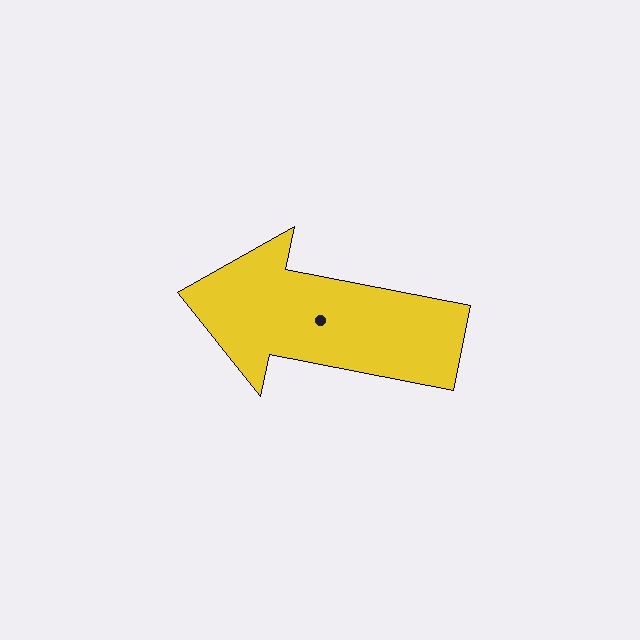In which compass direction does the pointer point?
West.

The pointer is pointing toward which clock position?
Roughly 9 o'clock.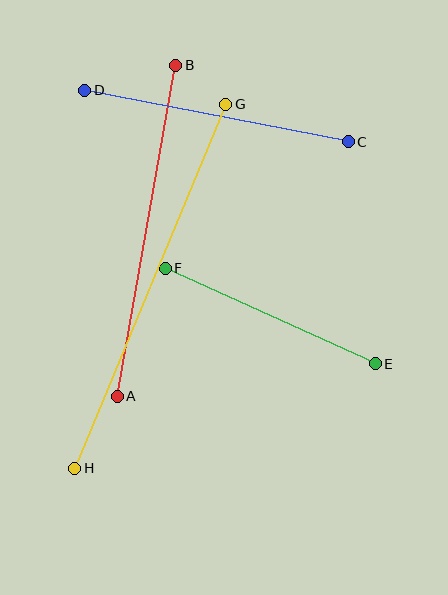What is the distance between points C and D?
The distance is approximately 269 pixels.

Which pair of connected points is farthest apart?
Points G and H are farthest apart.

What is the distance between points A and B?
The distance is approximately 336 pixels.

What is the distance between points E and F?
The distance is approximately 231 pixels.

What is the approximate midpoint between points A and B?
The midpoint is at approximately (147, 231) pixels.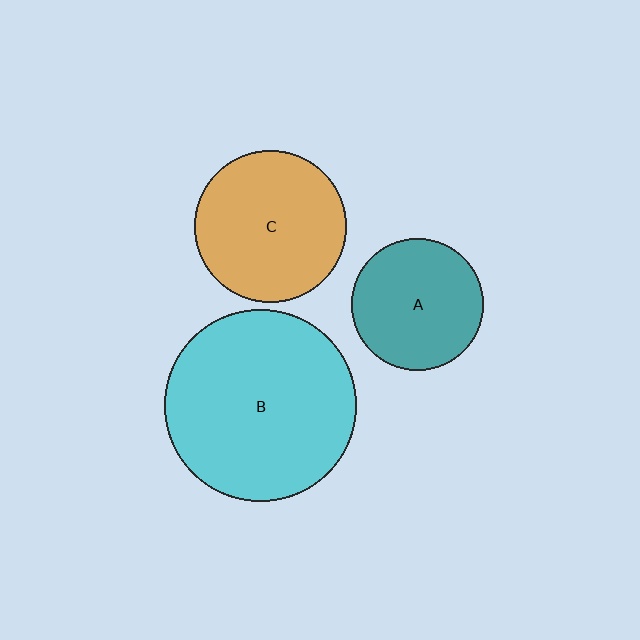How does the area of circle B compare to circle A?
Approximately 2.1 times.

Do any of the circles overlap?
No, none of the circles overlap.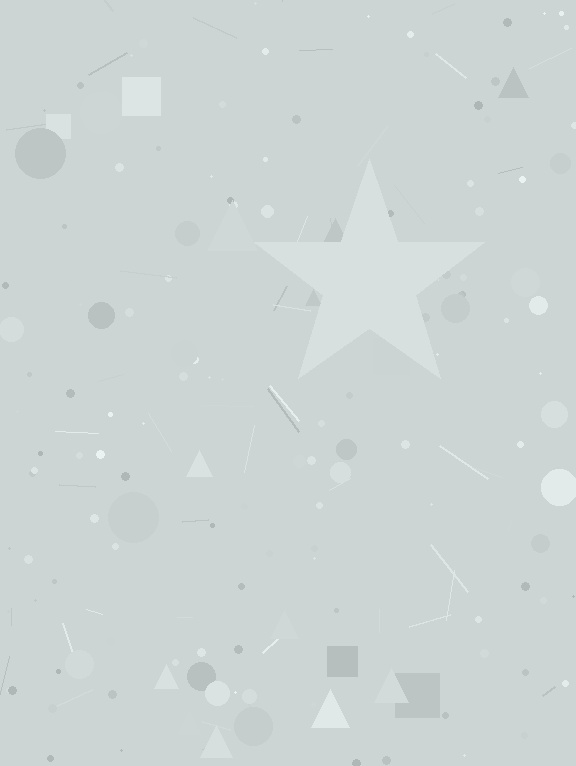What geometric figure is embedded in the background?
A star is embedded in the background.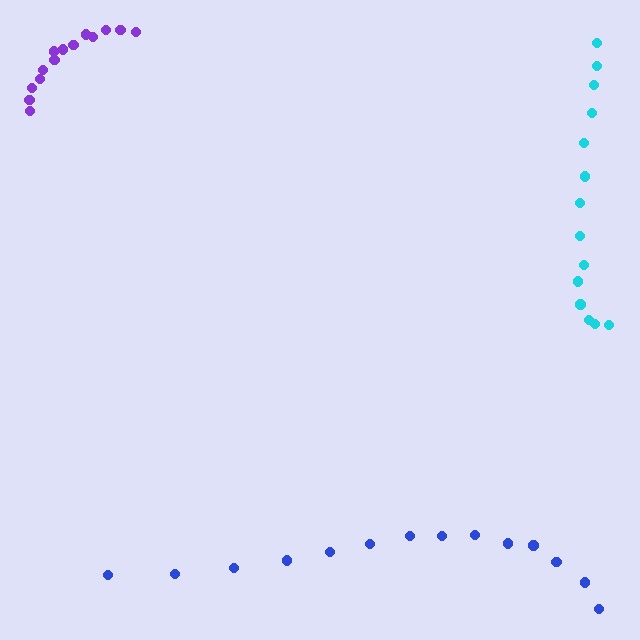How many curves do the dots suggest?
There are 3 distinct paths.